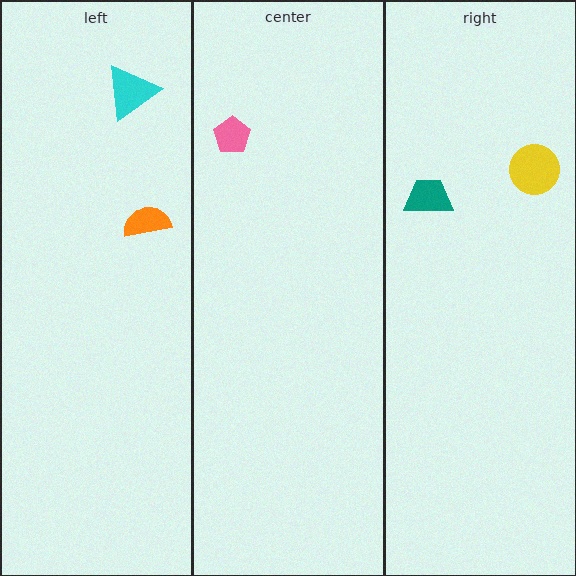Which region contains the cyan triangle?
The left region.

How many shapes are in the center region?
1.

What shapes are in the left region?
The cyan triangle, the orange semicircle.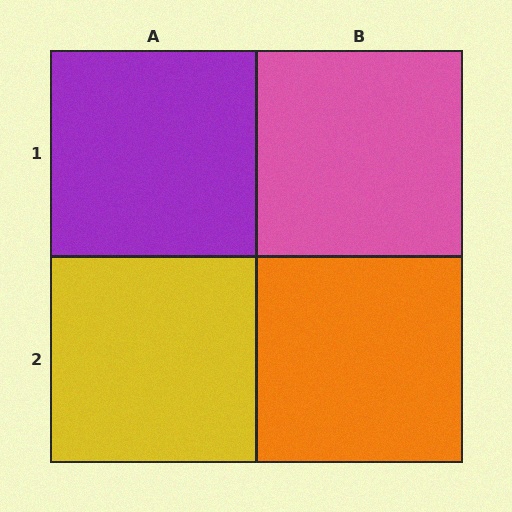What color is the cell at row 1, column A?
Purple.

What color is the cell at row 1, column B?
Pink.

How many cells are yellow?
1 cell is yellow.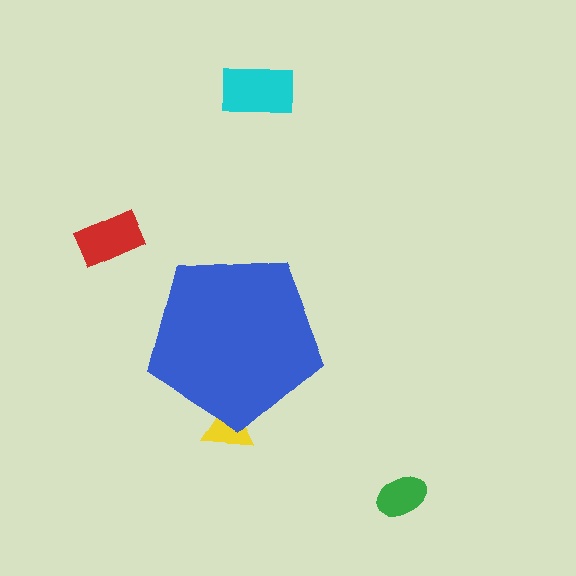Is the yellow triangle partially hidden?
Yes, the yellow triangle is partially hidden behind the blue pentagon.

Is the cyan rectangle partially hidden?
No, the cyan rectangle is fully visible.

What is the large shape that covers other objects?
A blue pentagon.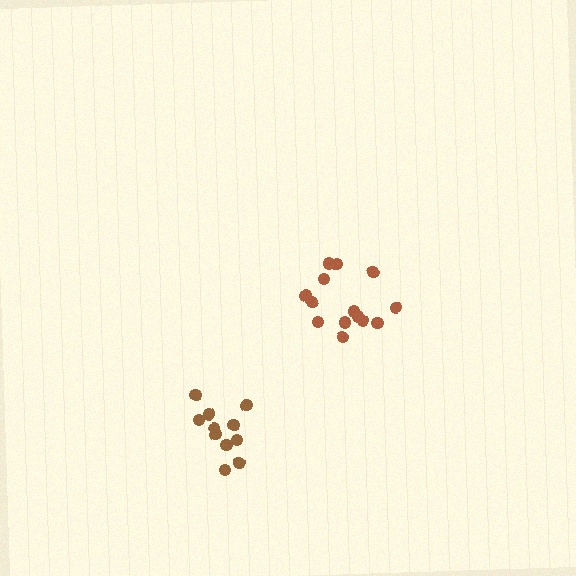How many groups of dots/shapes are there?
There are 2 groups.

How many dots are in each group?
Group 1: 14 dots, Group 2: 11 dots (25 total).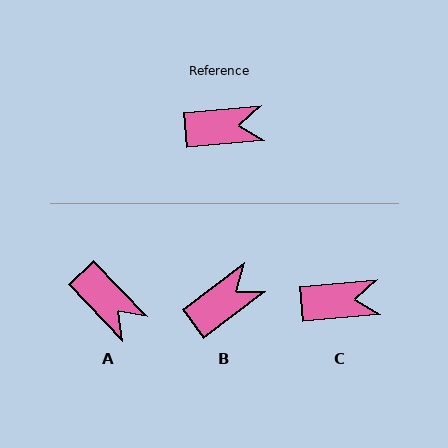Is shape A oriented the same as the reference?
No, it is off by about 51 degrees.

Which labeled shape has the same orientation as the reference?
C.